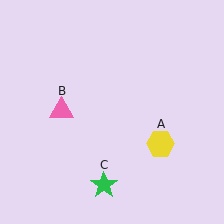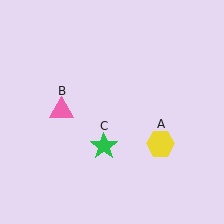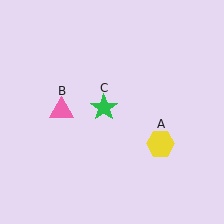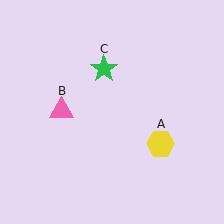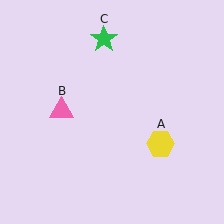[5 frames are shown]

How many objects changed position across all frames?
1 object changed position: green star (object C).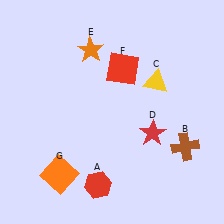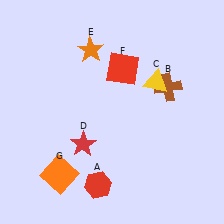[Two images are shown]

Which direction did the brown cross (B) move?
The brown cross (B) moved up.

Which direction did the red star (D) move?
The red star (D) moved left.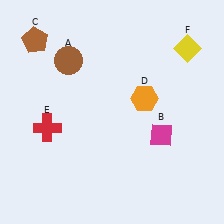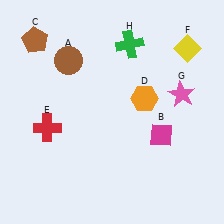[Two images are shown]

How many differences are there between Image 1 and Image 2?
There are 2 differences between the two images.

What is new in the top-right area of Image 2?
A pink star (G) was added in the top-right area of Image 2.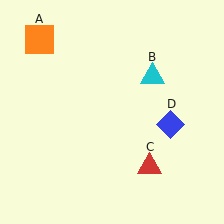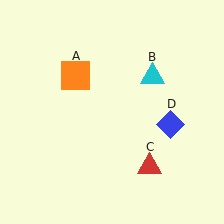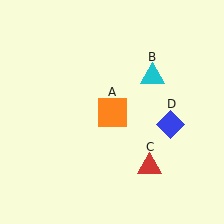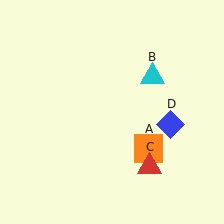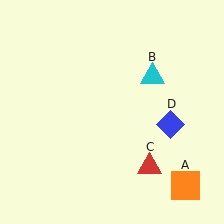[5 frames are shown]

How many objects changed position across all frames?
1 object changed position: orange square (object A).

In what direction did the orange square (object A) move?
The orange square (object A) moved down and to the right.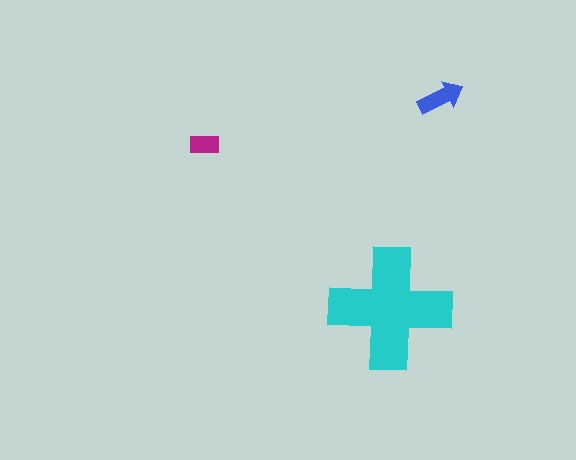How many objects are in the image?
There are 3 objects in the image.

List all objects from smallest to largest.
The magenta rectangle, the blue arrow, the cyan cross.